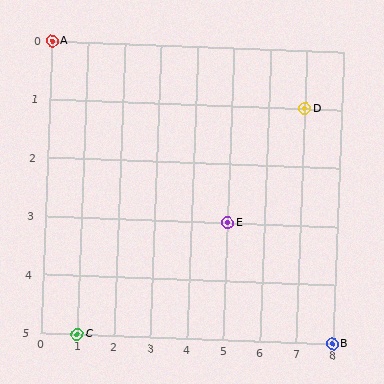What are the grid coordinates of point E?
Point E is at grid coordinates (5, 3).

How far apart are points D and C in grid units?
Points D and C are 6 columns and 4 rows apart (about 7.2 grid units diagonally).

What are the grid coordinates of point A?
Point A is at grid coordinates (0, 0).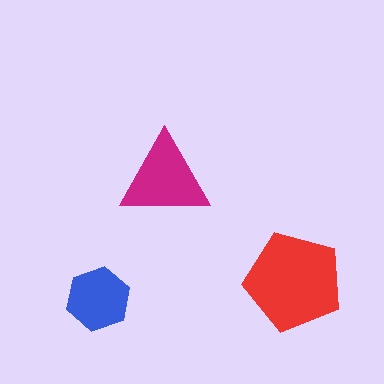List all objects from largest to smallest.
The red pentagon, the magenta triangle, the blue hexagon.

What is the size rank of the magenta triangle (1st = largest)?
2nd.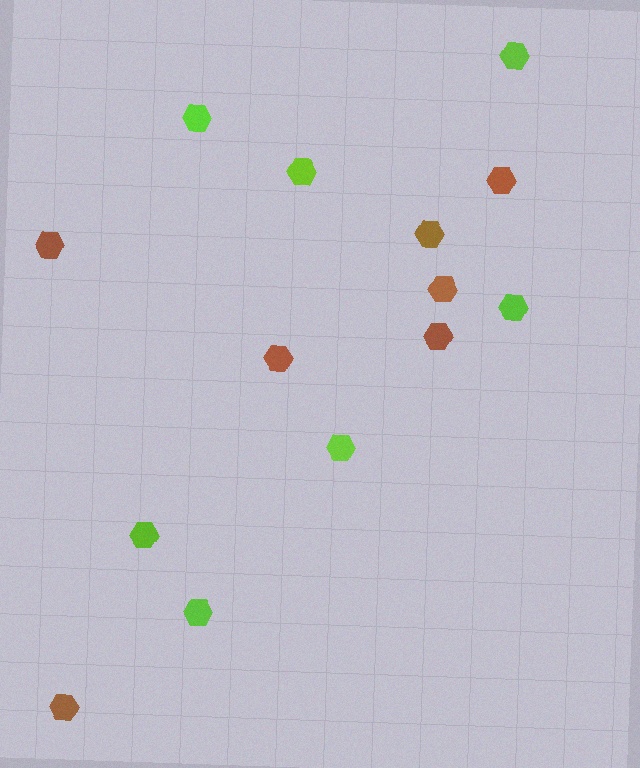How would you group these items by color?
There are 2 groups: one group of lime hexagons (7) and one group of brown hexagons (7).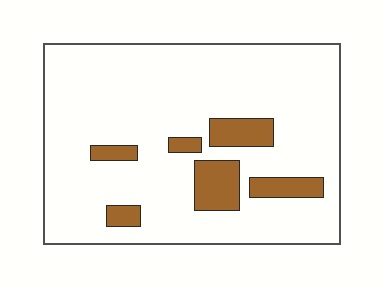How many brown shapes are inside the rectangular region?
6.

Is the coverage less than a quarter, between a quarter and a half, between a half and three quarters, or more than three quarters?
Less than a quarter.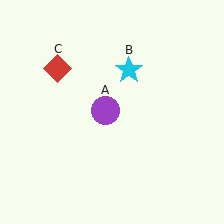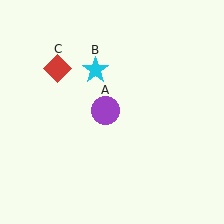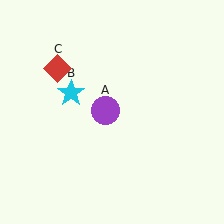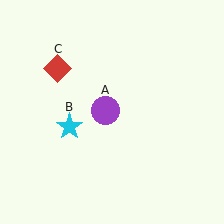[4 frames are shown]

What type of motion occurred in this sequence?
The cyan star (object B) rotated counterclockwise around the center of the scene.